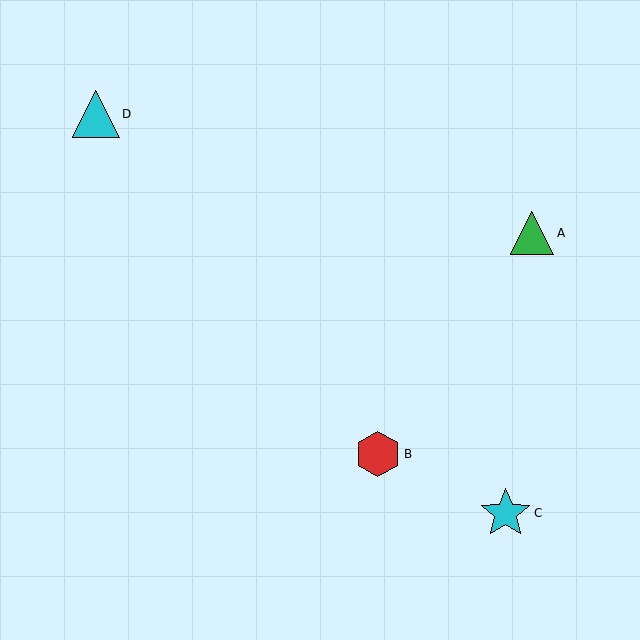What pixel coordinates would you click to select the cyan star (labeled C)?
Click at (506, 513) to select the cyan star C.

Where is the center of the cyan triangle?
The center of the cyan triangle is at (96, 114).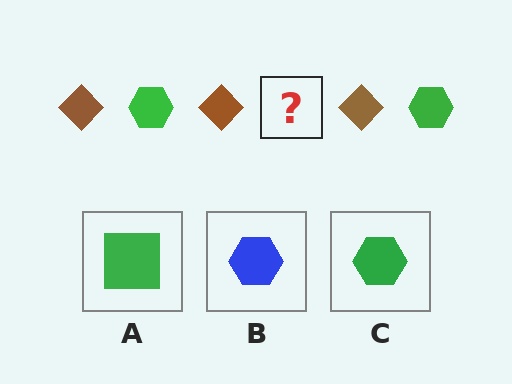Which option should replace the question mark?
Option C.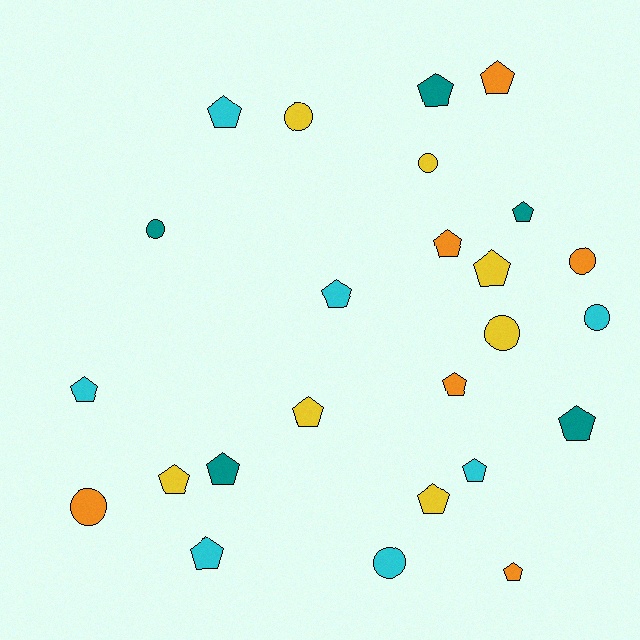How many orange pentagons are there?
There are 4 orange pentagons.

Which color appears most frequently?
Cyan, with 7 objects.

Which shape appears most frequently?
Pentagon, with 17 objects.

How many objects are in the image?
There are 25 objects.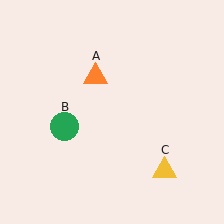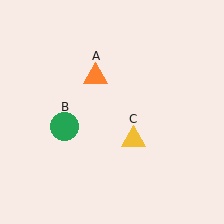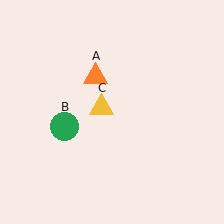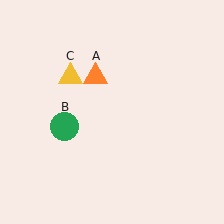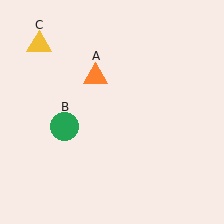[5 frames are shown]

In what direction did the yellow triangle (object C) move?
The yellow triangle (object C) moved up and to the left.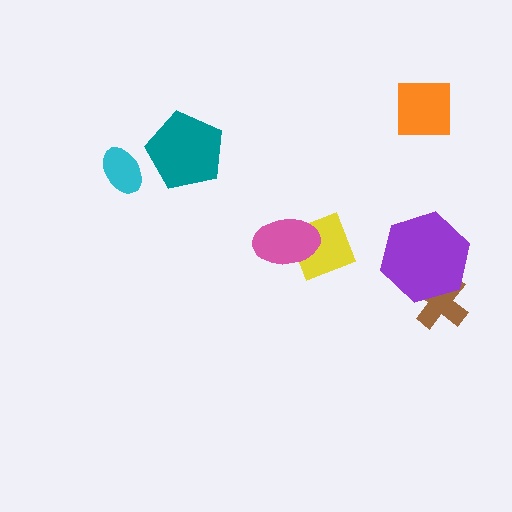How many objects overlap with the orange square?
0 objects overlap with the orange square.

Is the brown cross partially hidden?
Yes, it is partially covered by another shape.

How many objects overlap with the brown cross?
1 object overlaps with the brown cross.